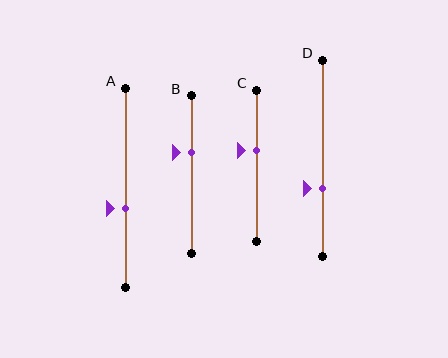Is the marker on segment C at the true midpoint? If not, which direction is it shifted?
No, the marker on segment C is shifted upward by about 10% of the segment length.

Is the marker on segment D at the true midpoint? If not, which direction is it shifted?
No, the marker on segment D is shifted downward by about 15% of the segment length.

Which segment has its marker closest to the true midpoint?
Segment C has its marker closest to the true midpoint.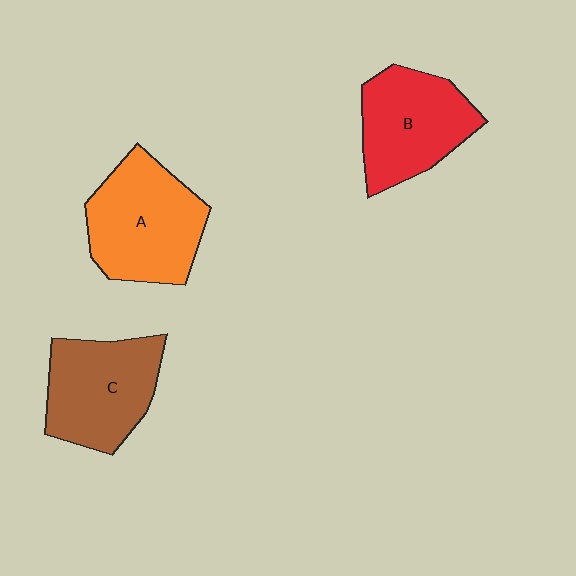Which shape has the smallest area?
Shape B (red).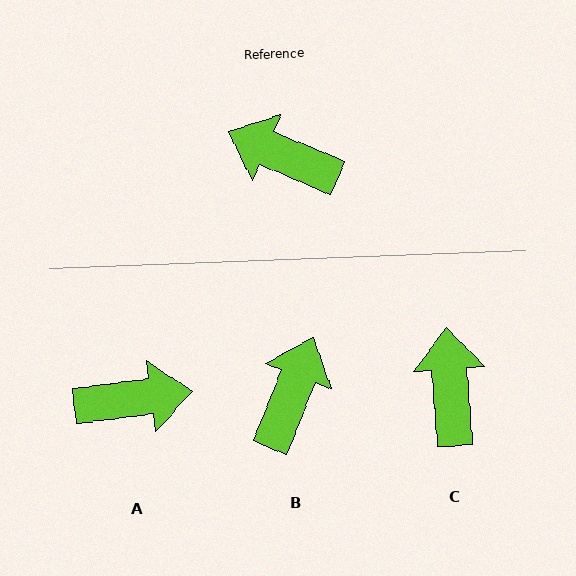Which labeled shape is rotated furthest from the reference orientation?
A, about 150 degrees away.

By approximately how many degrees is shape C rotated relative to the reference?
Approximately 63 degrees clockwise.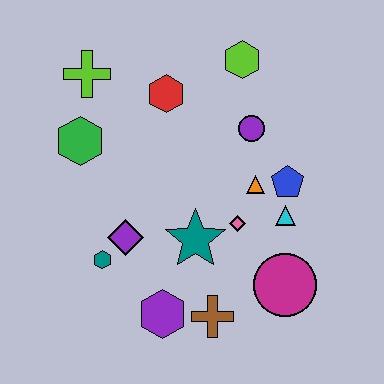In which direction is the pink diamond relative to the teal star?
The pink diamond is to the right of the teal star.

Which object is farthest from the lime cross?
The magenta circle is farthest from the lime cross.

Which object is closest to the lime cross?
The green hexagon is closest to the lime cross.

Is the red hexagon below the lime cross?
Yes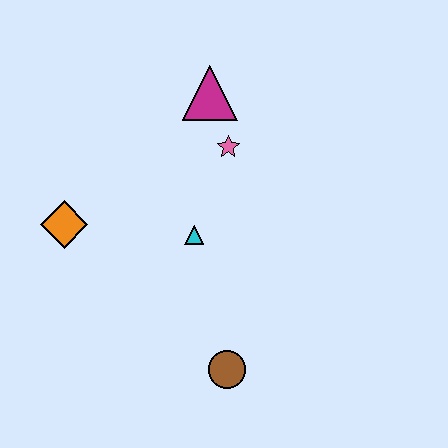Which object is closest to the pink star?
The magenta triangle is closest to the pink star.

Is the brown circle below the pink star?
Yes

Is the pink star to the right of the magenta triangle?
Yes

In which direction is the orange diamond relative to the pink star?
The orange diamond is to the left of the pink star.